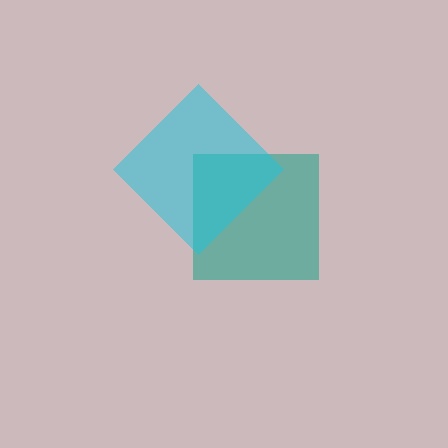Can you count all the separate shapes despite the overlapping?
Yes, there are 2 separate shapes.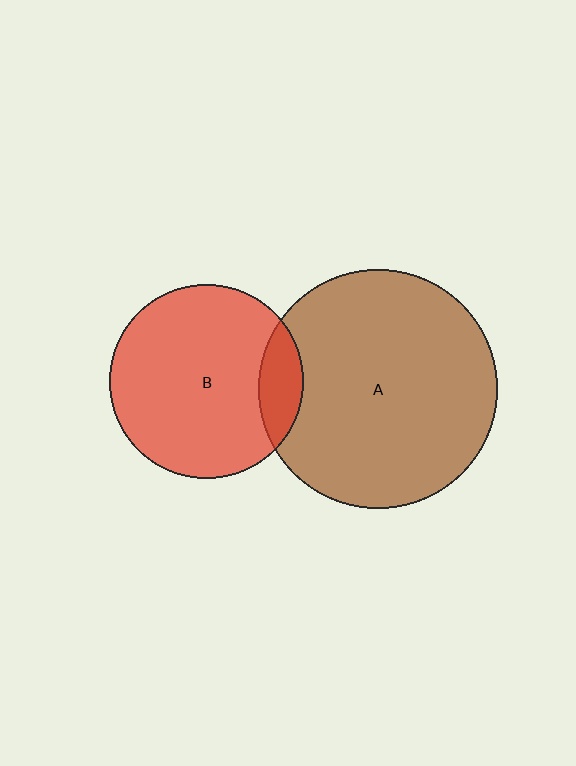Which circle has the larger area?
Circle A (brown).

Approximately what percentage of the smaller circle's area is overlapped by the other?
Approximately 15%.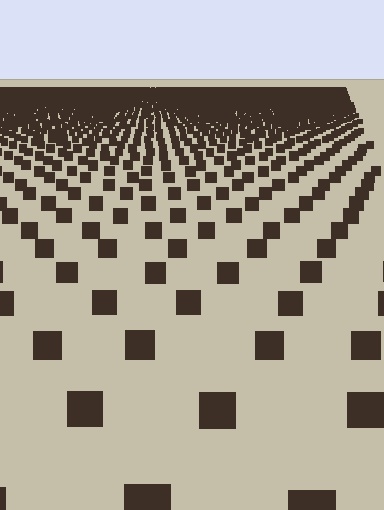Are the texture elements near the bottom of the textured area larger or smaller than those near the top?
Larger. Near the bottom, elements are closer to the viewer and appear at a bigger on-screen size.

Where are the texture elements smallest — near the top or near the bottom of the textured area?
Near the top.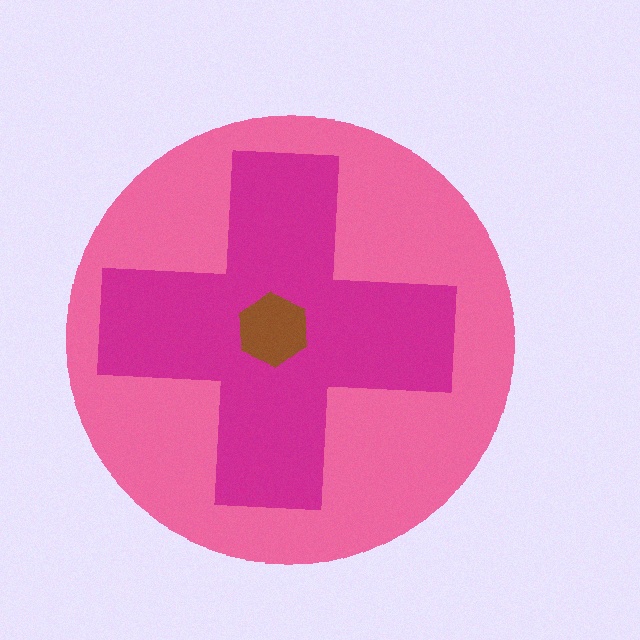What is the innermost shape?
The brown hexagon.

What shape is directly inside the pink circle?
The magenta cross.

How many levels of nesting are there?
3.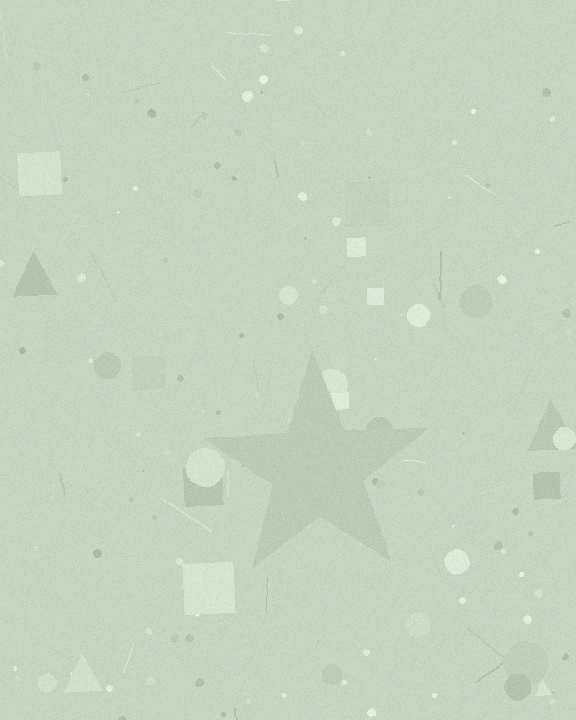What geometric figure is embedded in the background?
A star is embedded in the background.